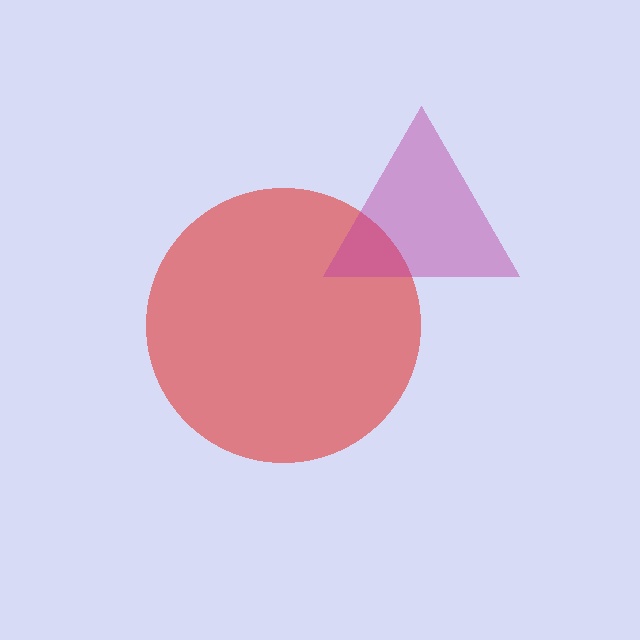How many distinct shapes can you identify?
There are 2 distinct shapes: a red circle, a magenta triangle.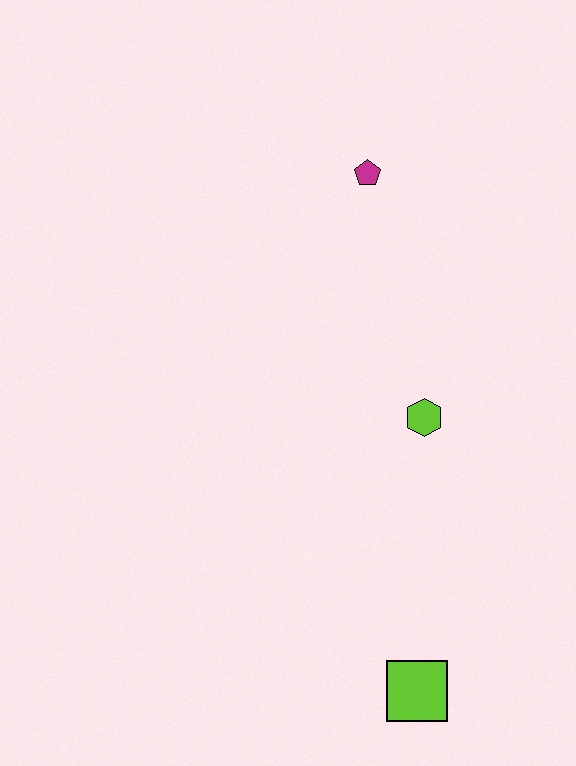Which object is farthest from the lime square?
The magenta pentagon is farthest from the lime square.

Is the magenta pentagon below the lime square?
No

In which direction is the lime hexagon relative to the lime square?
The lime hexagon is above the lime square.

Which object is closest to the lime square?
The lime hexagon is closest to the lime square.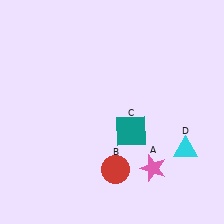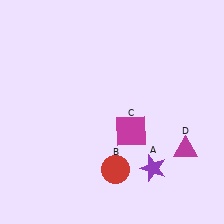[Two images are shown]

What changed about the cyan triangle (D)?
In Image 1, D is cyan. In Image 2, it changed to magenta.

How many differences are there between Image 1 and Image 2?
There are 3 differences between the two images.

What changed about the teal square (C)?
In Image 1, C is teal. In Image 2, it changed to magenta.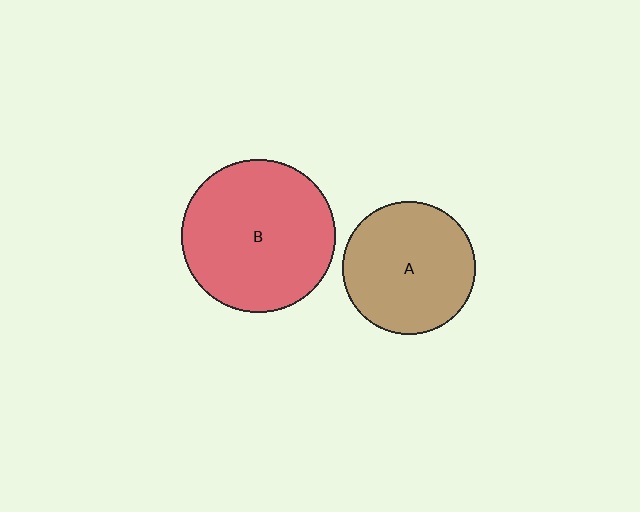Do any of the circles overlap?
No, none of the circles overlap.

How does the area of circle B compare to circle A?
Approximately 1.3 times.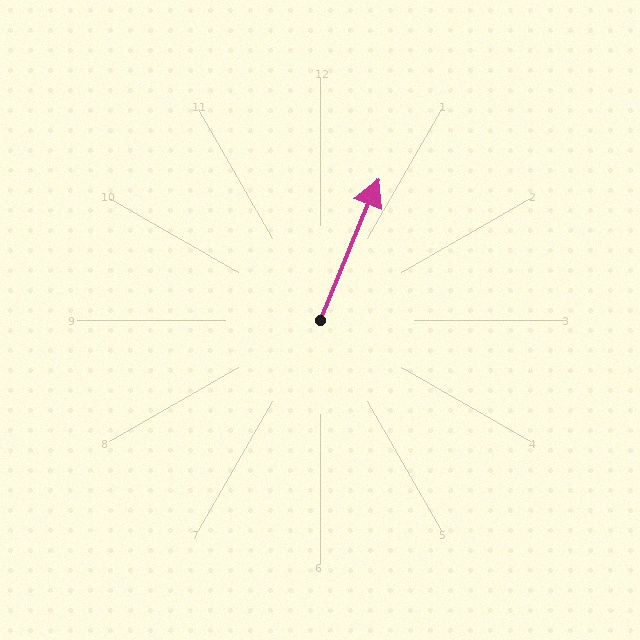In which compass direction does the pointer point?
North.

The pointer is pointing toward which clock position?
Roughly 1 o'clock.